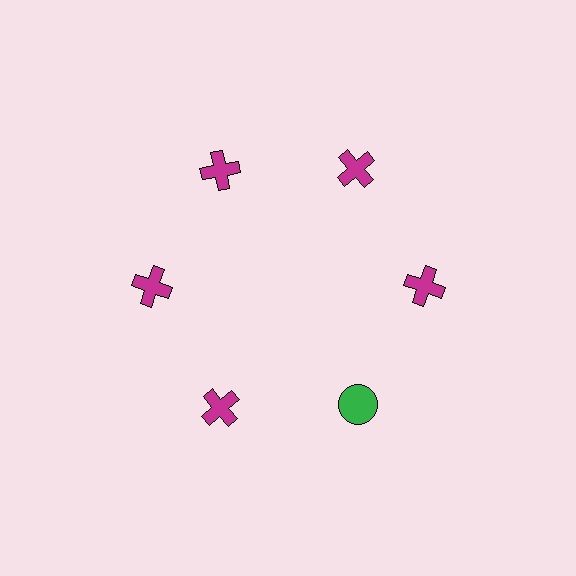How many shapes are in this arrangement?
There are 6 shapes arranged in a ring pattern.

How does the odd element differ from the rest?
It differs in both color (green instead of magenta) and shape (circle instead of cross).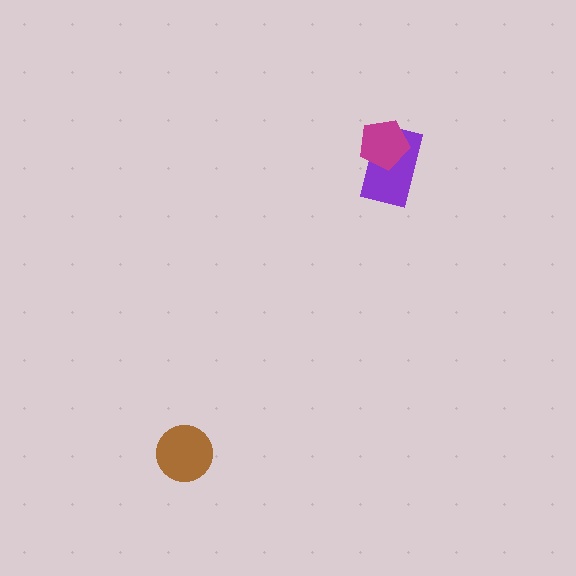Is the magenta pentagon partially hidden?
No, no other shape covers it.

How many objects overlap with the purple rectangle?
1 object overlaps with the purple rectangle.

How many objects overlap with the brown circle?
0 objects overlap with the brown circle.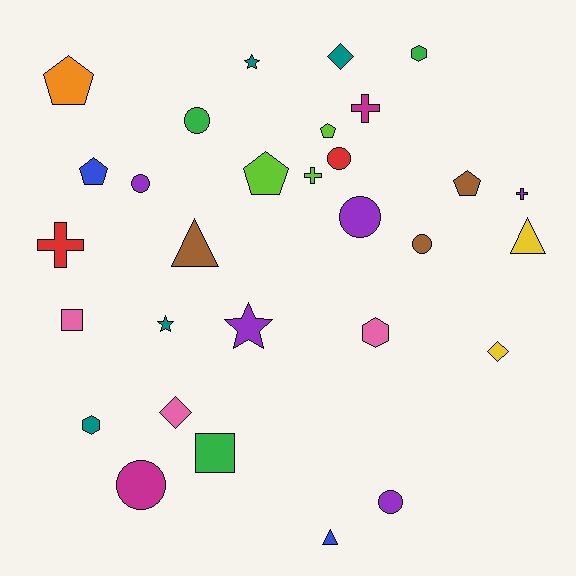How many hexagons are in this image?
There are 3 hexagons.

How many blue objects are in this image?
There are 2 blue objects.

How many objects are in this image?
There are 30 objects.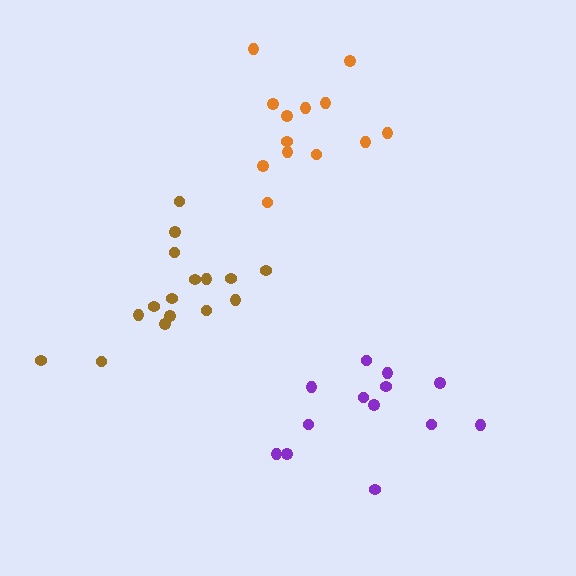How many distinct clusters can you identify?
There are 3 distinct clusters.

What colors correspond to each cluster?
The clusters are colored: orange, brown, purple.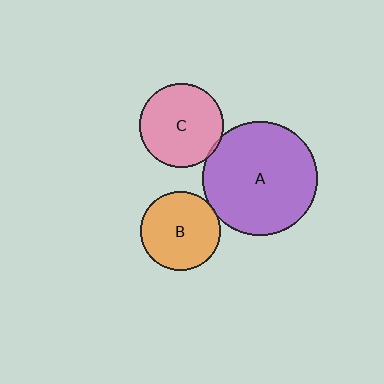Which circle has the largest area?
Circle A (purple).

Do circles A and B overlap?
Yes.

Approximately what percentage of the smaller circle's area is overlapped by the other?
Approximately 5%.